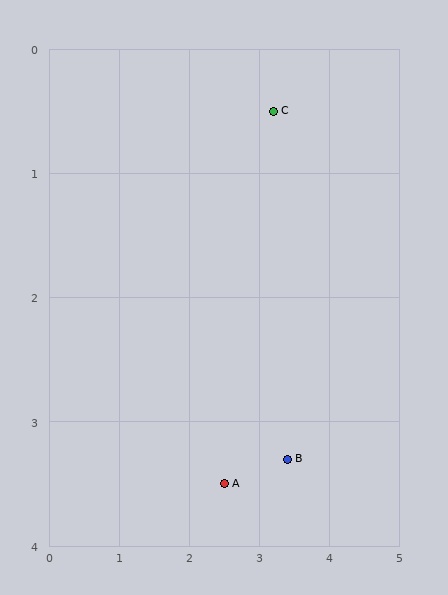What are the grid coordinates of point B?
Point B is at approximately (3.4, 3.3).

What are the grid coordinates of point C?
Point C is at approximately (3.2, 0.5).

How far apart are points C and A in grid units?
Points C and A are about 3.1 grid units apart.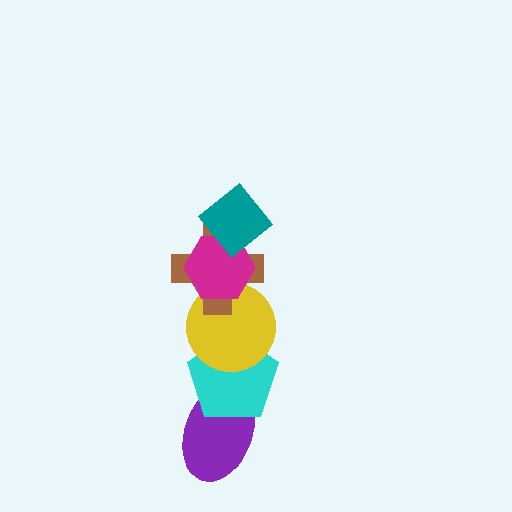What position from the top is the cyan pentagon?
The cyan pentagon is 5th from the top.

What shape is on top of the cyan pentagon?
The yellow circle is on top of the cyan pentagon.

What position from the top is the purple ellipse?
The purple ellipse is 6th from the top.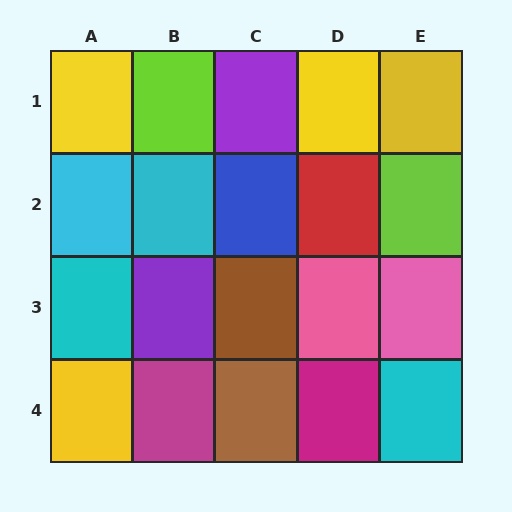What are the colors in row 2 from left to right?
Cyan, cyan, blue, red, lime.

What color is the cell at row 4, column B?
Magenta.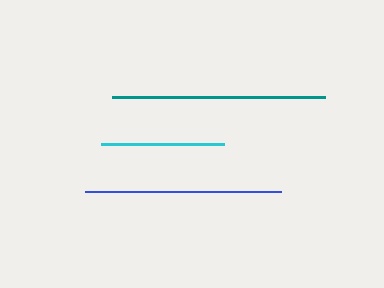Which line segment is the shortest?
The cyan line is the shortest at approximately 124 pixels.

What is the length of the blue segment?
The blue segment is approximately 196 pixels long.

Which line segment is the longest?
The teal line is the longest at approximately 213 pixels.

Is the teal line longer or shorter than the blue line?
The teal line is longer than the blue line.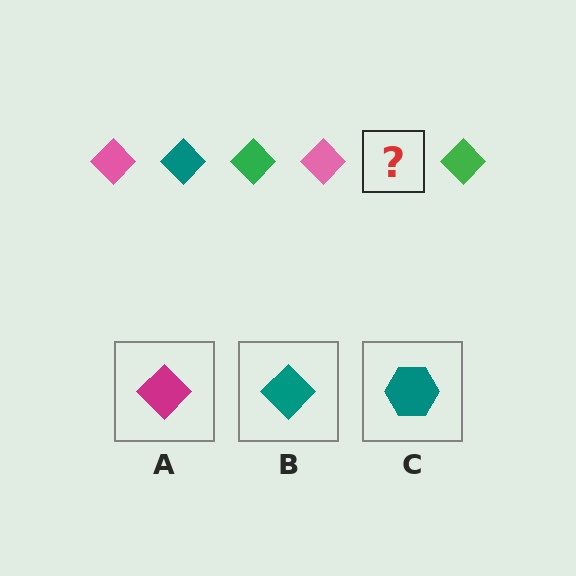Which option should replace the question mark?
Option B.